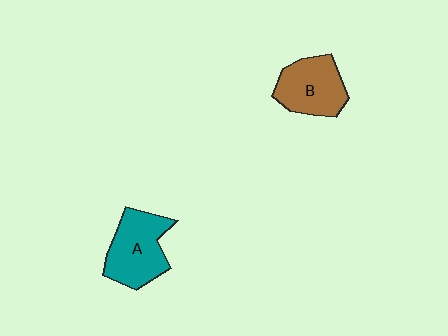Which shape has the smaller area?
Shape B (brown).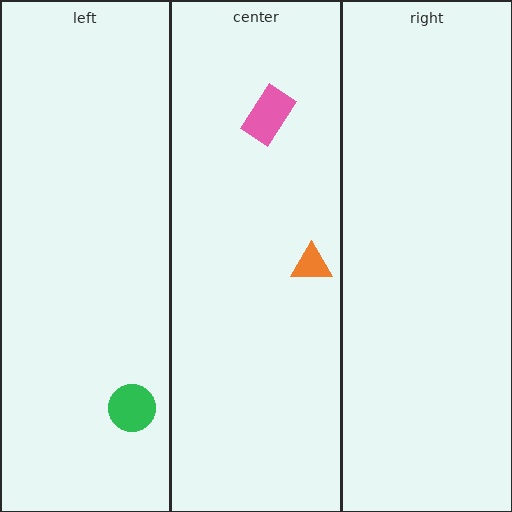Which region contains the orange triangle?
The center region.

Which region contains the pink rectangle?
The center region.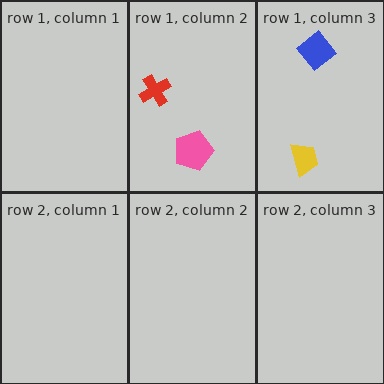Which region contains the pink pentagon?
The row 1, column 2 region.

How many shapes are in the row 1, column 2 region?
2.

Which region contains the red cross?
The row 1, column 2 region.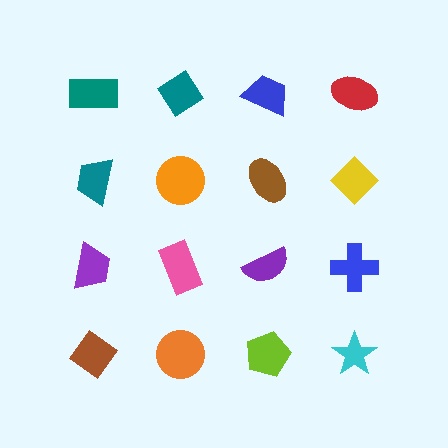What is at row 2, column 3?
A brown ellipse.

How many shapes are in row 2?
4 shapes.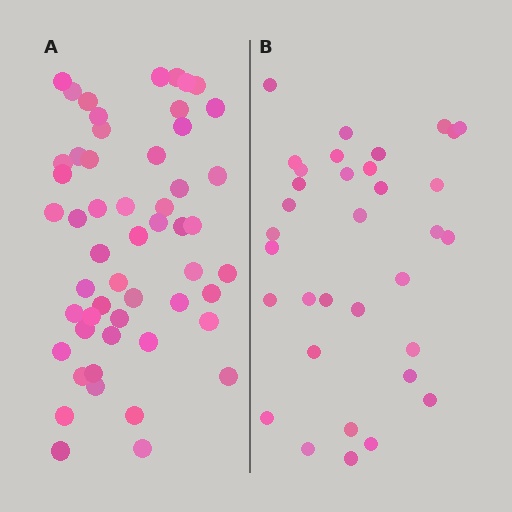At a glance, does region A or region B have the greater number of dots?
Region A (the left region) has more dots.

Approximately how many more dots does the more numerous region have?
Region A has approximately 20 more dots than region B.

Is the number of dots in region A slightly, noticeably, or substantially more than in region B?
Region A has substantially more. The ratio is roughly 1.6 to 1.